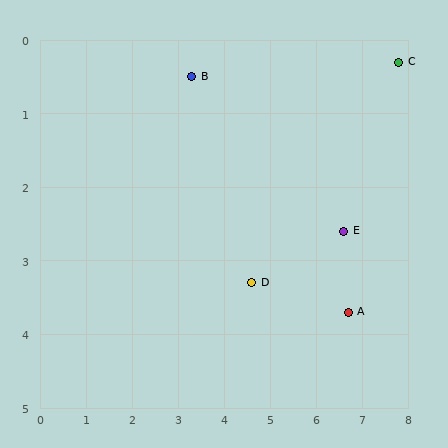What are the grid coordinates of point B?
Point B is at approximately (3.3, 0.5).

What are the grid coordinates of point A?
Point A is at approximately (6.7, 3.7).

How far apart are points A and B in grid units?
Points A and B are about 4.7 grid units apart.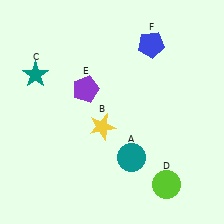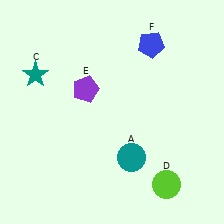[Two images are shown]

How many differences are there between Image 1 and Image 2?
There is 1 difference between the two images.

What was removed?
The yellow star (B) was removed in Image 2.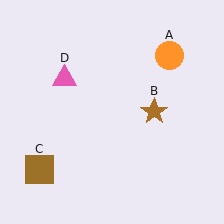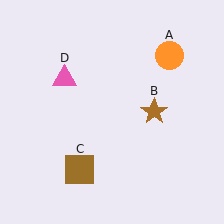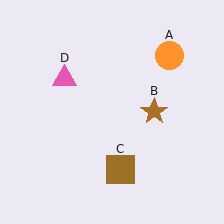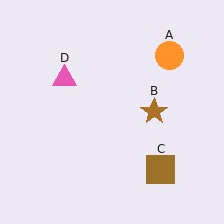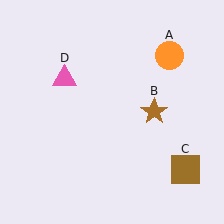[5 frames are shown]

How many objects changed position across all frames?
1 object changed position: brown square (object C).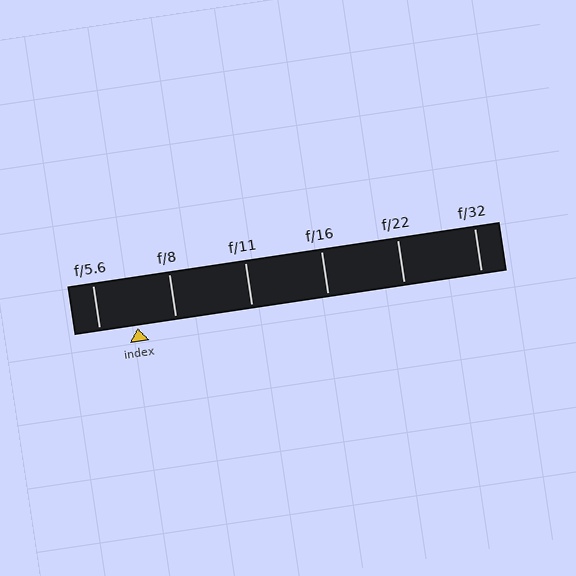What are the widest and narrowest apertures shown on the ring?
The widest aperture shown is f/5.6 and the narrowest is f/32.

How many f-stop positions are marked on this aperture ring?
There are 6 f-stop positions marked.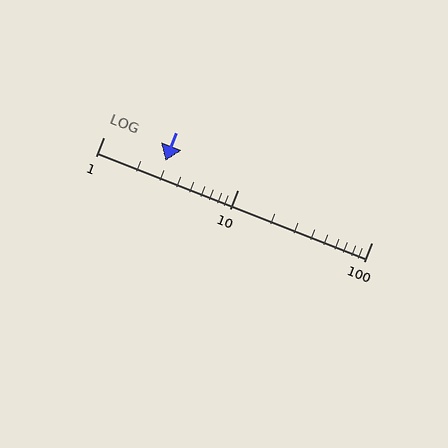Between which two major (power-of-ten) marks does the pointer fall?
The pointer is between 1 and 10.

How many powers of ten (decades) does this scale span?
The scale spans 2 decades, from 1 to 100.